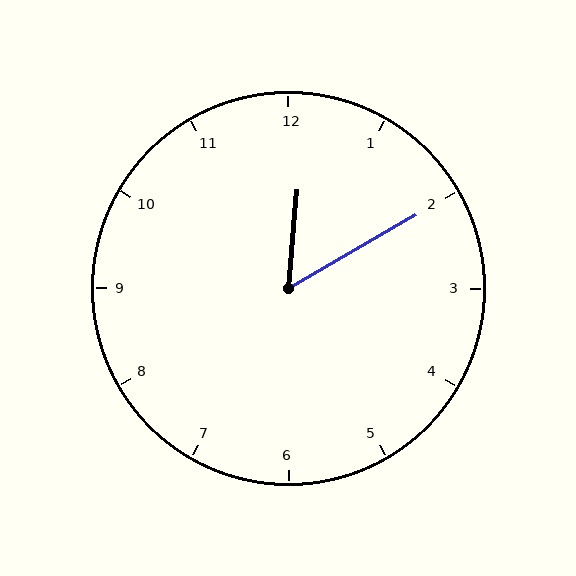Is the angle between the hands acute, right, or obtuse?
It is acute.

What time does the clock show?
12:10.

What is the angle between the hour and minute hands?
Approximately 55 degrees.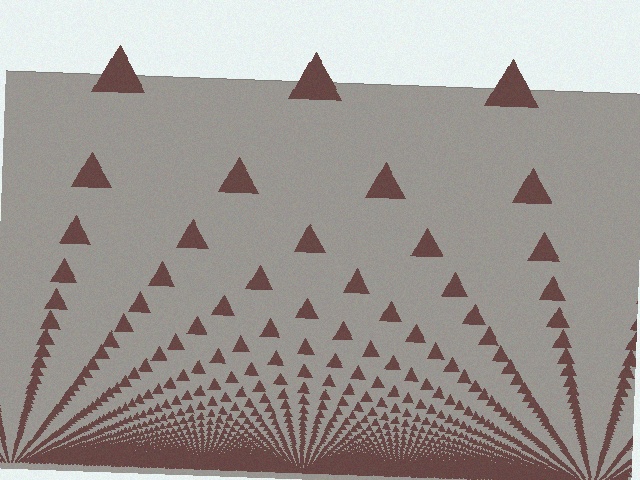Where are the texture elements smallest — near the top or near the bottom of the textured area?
Near the bottom.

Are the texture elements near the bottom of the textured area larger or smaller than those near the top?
Smaller. The gradient is inverted — elements near the bottom are smaller and denser.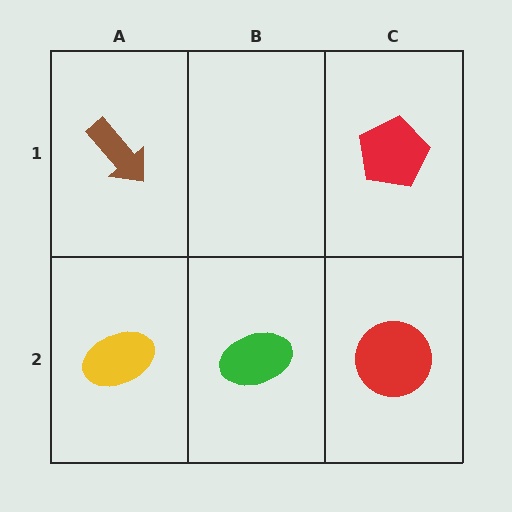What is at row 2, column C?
A red circle.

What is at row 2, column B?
A green ellipse.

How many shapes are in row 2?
3 shapes.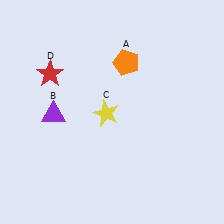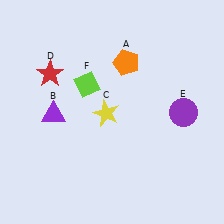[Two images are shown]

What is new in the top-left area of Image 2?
A lime diamond (F) was added in the top-left area of Image 2.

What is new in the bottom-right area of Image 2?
A purple circle (E) was added in the bottom-right area of Image 2.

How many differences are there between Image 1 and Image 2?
There are 2 differences between the two images.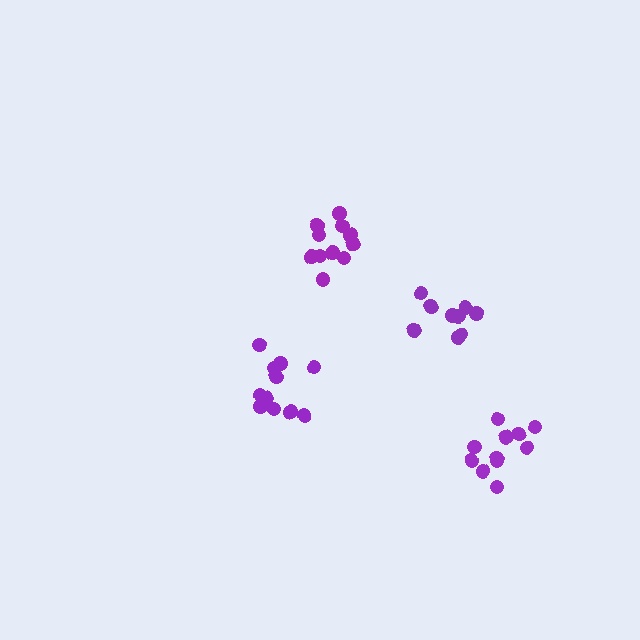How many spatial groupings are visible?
There are 4 spatial groupings.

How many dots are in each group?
Group 1: 9 dots, Group 2: 11 dots, Group 3: 11 dots, Group 4: 11 dots (42 total).